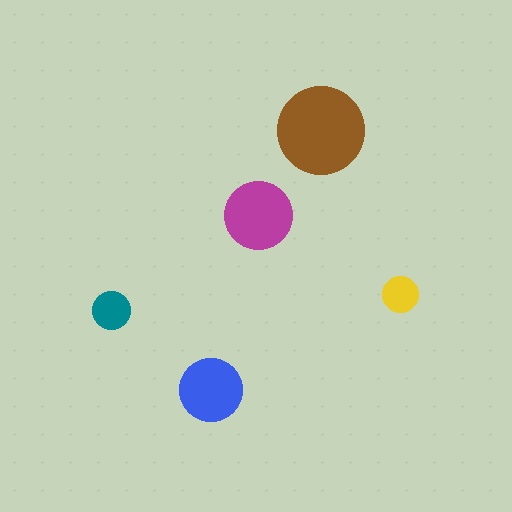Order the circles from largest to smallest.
the brown one, the magenta one, the blue one, the teal one, the yellow one.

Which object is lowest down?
The blue circle is bottommost.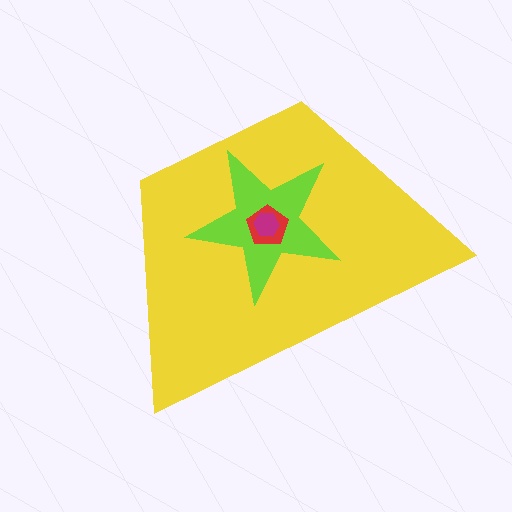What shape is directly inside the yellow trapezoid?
The lime star.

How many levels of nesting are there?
4.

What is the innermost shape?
The magenta hexagon.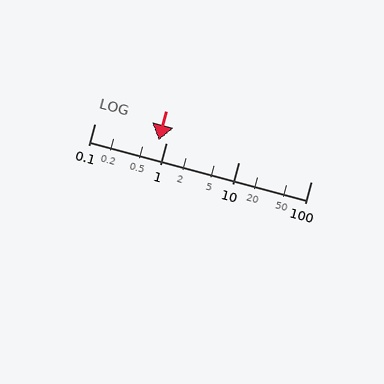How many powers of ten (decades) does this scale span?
The scale spans 3 decades, from 0.1 to 100.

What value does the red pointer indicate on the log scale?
The pointer indicates approximately 0.78.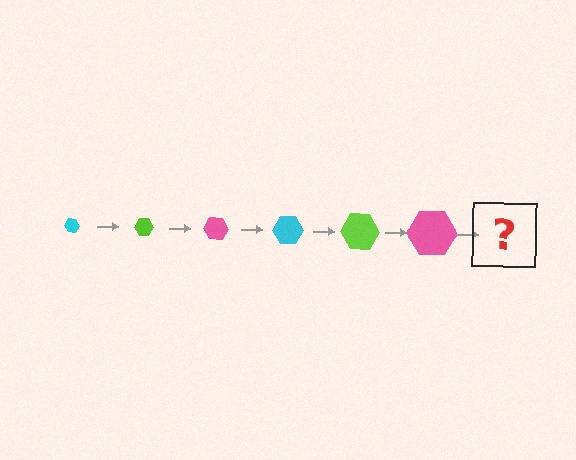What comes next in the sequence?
The next element should be a cyan hexagon, larger than the previous one.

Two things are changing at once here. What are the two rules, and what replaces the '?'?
The two rules are that the hexagon grows larger each step and the color cycles through cyan, lime, and pink. The '?' should be a cyan hexagon, larger than the previous one.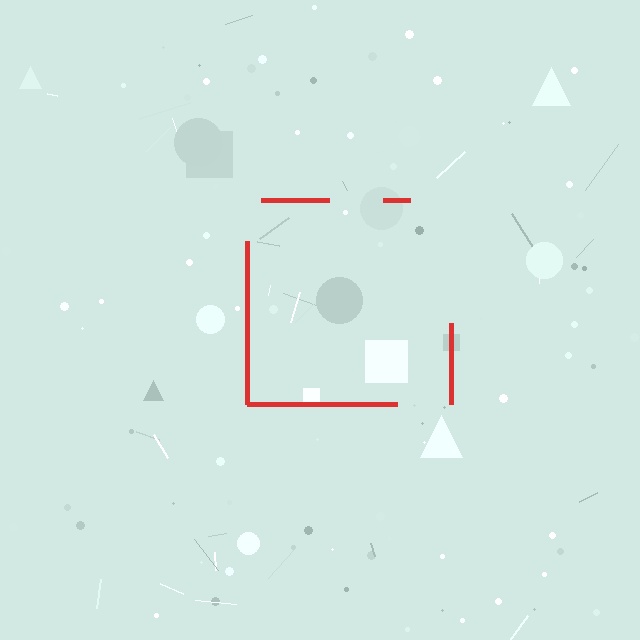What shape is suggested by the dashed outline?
The dashed outline suggests a square.